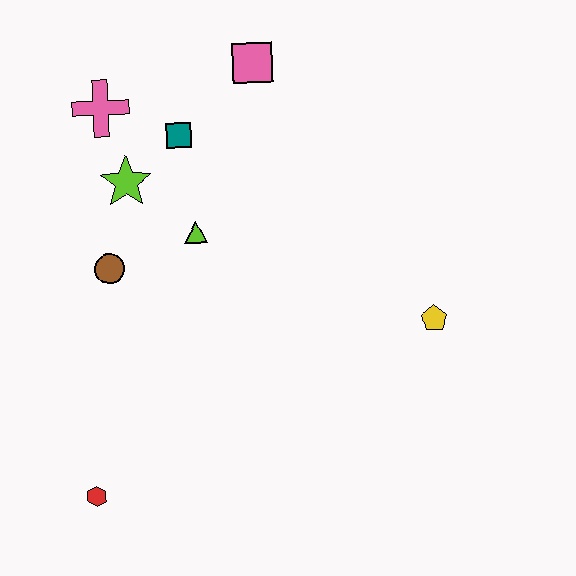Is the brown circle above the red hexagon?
Yes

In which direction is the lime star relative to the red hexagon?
The lime star is above the red hexagon.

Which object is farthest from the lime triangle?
The red hexagon is farthest from the lime triangle.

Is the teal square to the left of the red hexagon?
No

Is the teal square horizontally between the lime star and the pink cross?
No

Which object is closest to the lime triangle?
The lime star is closest to the lime triangle.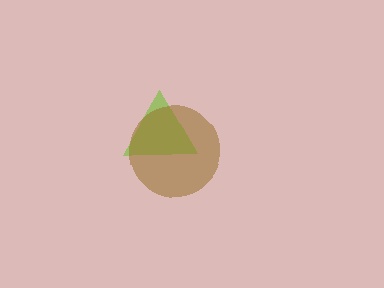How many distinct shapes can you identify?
There are 2 distinct shapes: a lime triangle, a brown circle.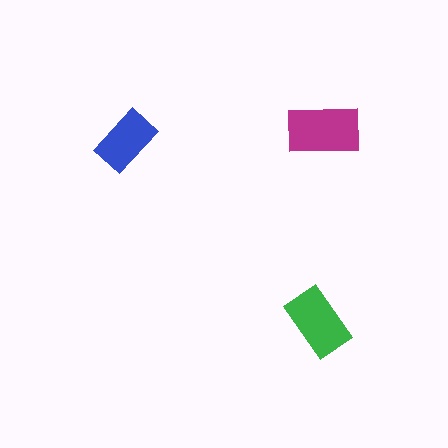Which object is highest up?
The magenta rectangle is topmost.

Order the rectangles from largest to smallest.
the magenta one, the green one, the blue one.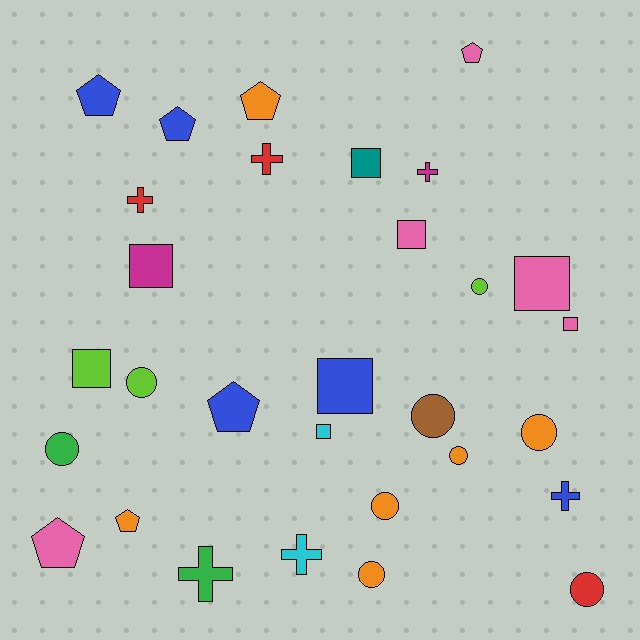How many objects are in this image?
There are 30 objects.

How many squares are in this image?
There are 8 squares.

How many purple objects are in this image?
There are no purple objects.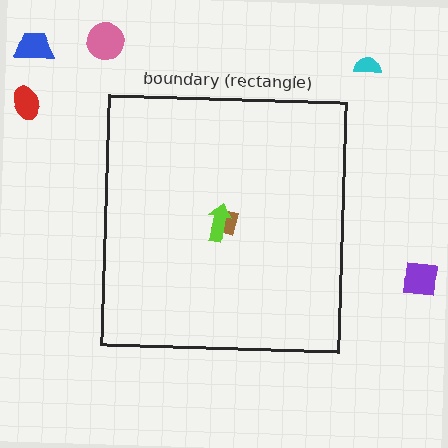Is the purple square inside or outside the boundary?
Outside.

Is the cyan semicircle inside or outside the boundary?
Outside.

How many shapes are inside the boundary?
2 inside, 5 outside.